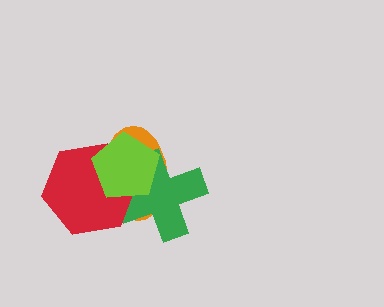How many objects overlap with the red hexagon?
3 objects overlap with the red hexagon.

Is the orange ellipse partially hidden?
Yes, it is partially covered by another shape.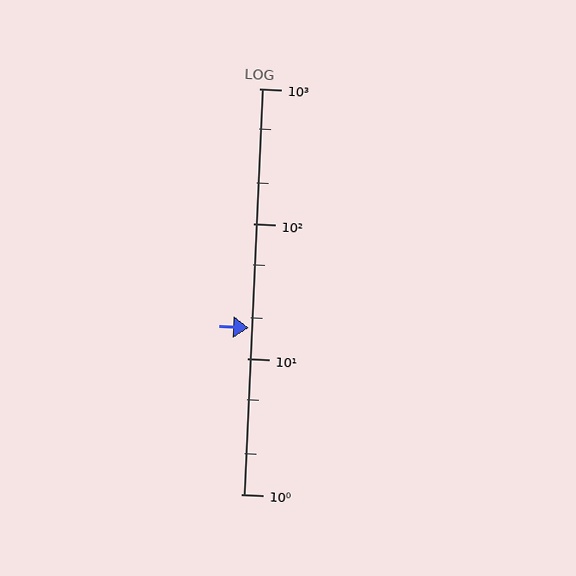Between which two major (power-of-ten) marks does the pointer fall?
The pointer is between 10 and 100.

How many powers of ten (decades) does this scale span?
The scale spans 3 decades, from 1 to 1000.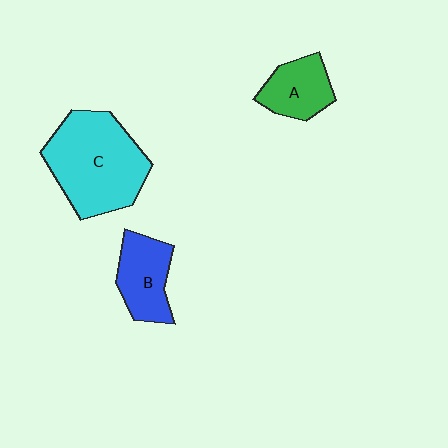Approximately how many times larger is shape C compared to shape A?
Approximately 2.3 times.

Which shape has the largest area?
Shape C (cyan).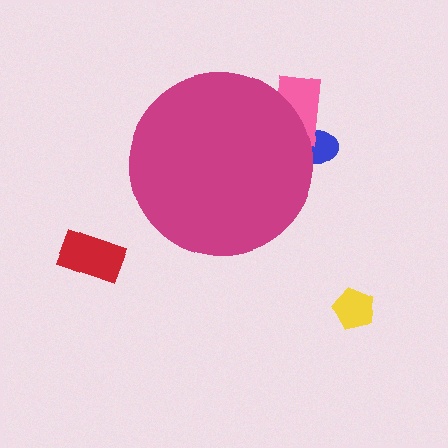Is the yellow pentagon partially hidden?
No, the yellow pentagon is fully visible.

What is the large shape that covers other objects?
A magenta circle.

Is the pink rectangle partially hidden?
Yes, the pink rectangle is partially hidden behind the magenta circle.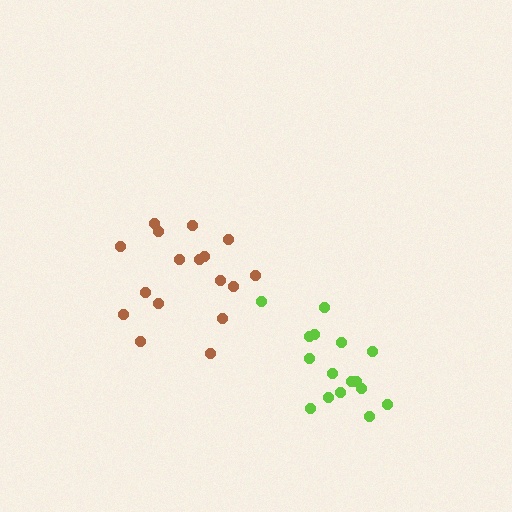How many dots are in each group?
Group 1: 17 dots, Group 2: 16 dots (33 total).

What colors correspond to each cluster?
The clusters are colored: brown, lime.